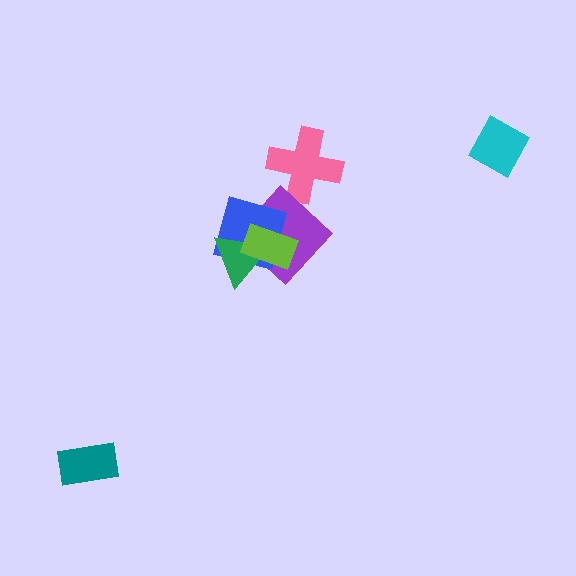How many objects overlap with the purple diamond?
3 objects overlap with the purple diamond.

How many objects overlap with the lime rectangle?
3 objects overlap with the lime rectangle.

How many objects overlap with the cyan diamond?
0 objects overlap with the cyan diamond.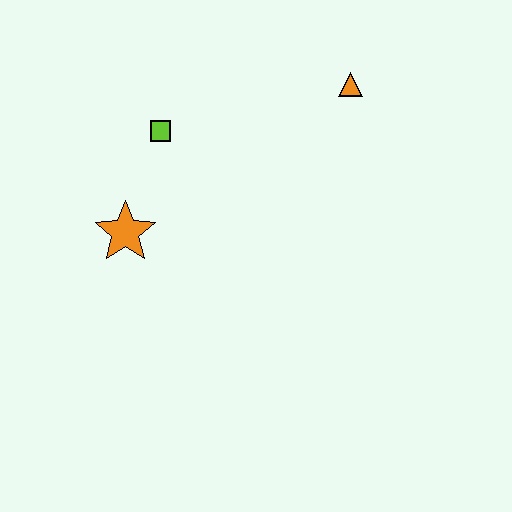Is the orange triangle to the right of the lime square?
Yes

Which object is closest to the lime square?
The orange star is closest to the lime square.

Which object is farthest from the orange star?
The orange triangle is farthest from the orange star.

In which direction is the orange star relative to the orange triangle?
The orange star is to the left of the orange triangle.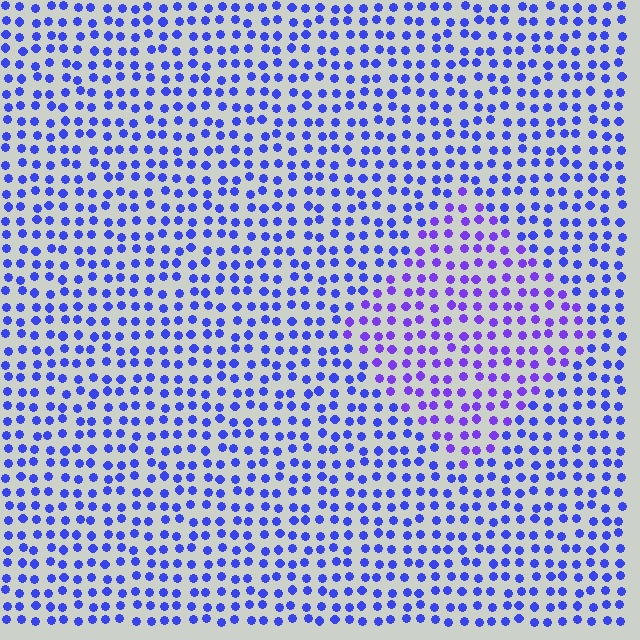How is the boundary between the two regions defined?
The boundary is defined purely by a slight shift in hue (about 27 degrees). Spacing, size, and orientation are identical on both sides.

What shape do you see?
I see a diamond.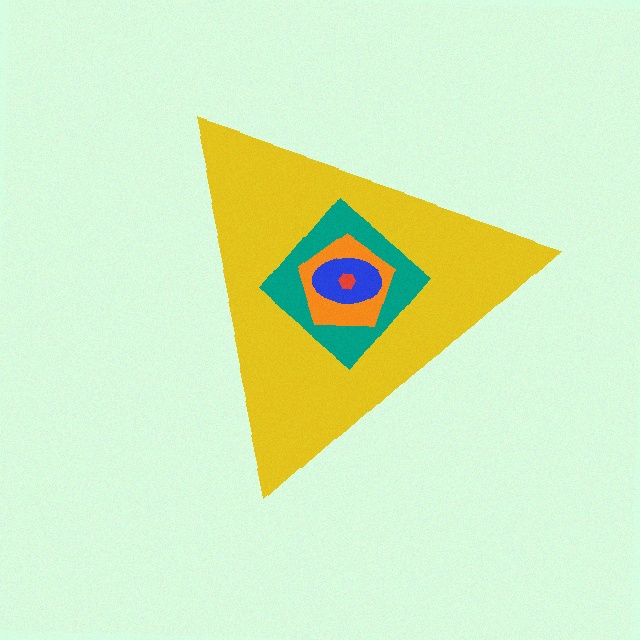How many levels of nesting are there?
5.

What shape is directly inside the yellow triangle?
The teal diamond.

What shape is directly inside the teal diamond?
The orange pentagon.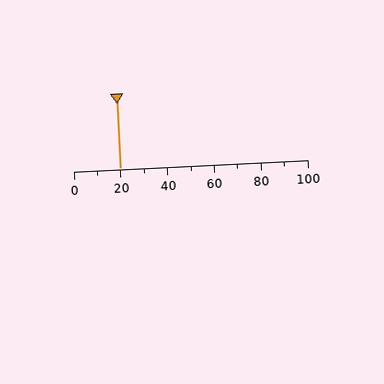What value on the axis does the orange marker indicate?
The marker indicates approximately 20.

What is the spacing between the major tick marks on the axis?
The major ticks are spaced 20 apart.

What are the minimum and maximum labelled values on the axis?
The axis runs from 0 to 100.